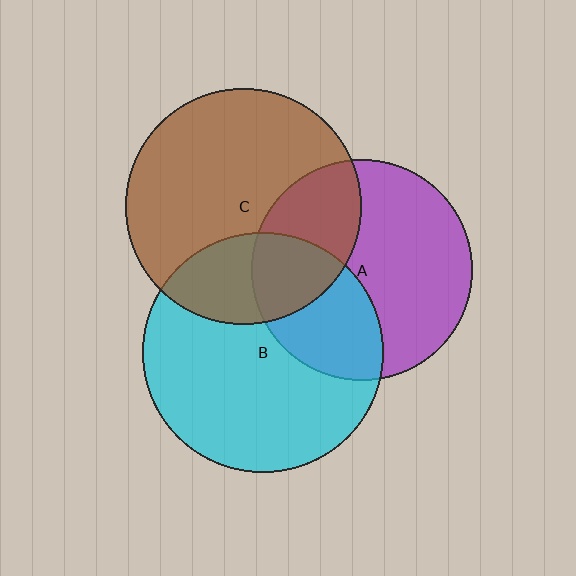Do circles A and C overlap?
Yes.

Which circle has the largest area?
Circle B (cyan).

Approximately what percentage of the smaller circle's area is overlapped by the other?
Approximately 30%.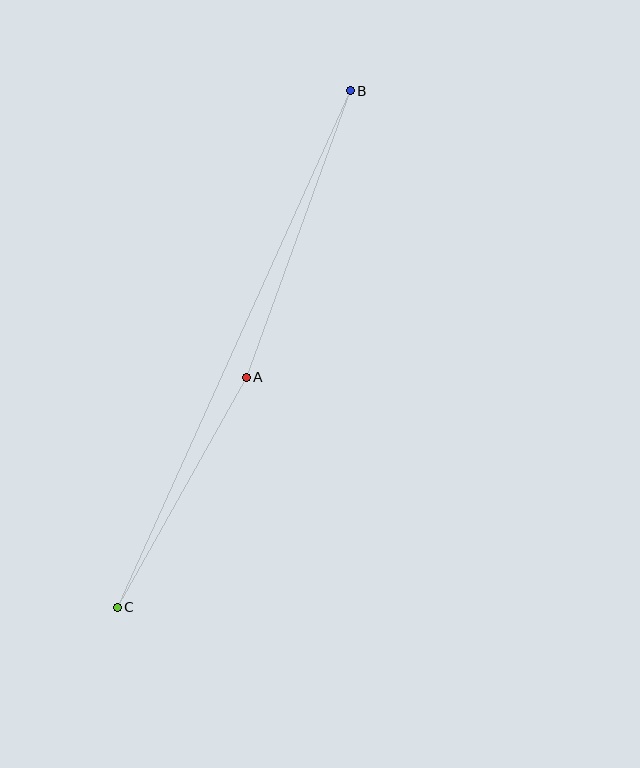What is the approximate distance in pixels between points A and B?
The distance between A and B is approximately 305 pixels.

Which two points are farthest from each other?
Points B and C are farthest from each other.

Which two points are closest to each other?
Points A and C are closest to each other.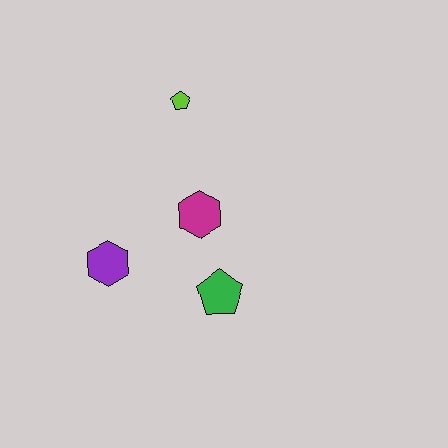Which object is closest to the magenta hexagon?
The green pentagon is closest to the magenta hexagon.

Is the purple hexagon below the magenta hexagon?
Yes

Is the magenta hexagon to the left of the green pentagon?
Yes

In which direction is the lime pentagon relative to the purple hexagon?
The lime pentagon is above the purple hexagon.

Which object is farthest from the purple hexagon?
The lime pentagon is farthest from the purple hexagon.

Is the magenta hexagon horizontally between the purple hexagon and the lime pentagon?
No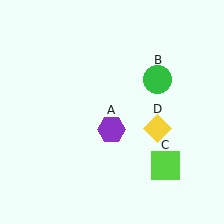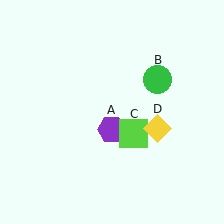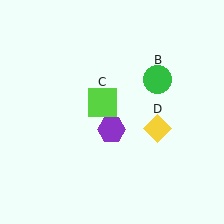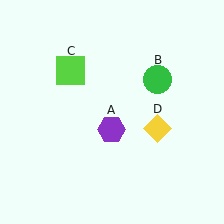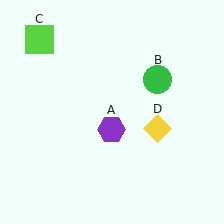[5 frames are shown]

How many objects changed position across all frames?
1 object changed position: lime square (object C).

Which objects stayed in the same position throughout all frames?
Purple hexagon (object A) and green circle (object B) and yellow diamond (object D) remained stationary.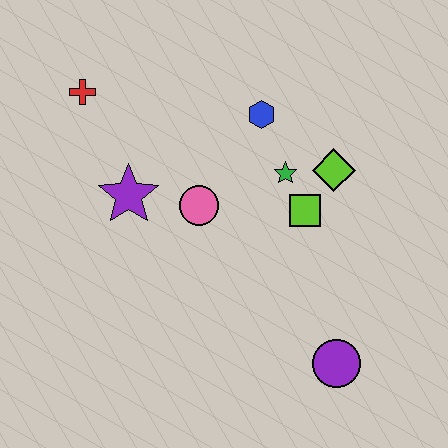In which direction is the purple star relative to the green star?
The purple star is to the left of the green star.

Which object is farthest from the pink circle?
The purple circle is farthest from the pink circle.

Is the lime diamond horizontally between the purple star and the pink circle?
No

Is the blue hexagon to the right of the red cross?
Yes